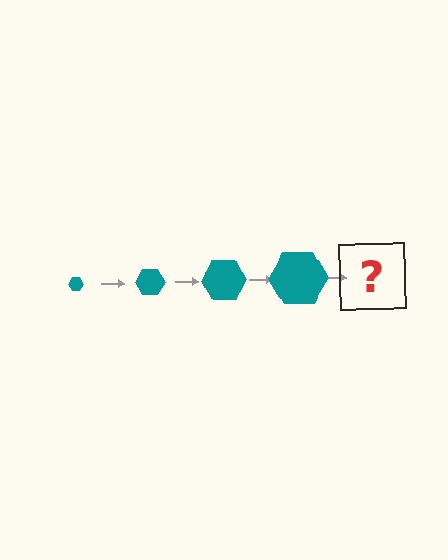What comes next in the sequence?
The next element should be a teal hexagon, larger than the previous one.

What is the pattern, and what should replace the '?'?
The pattern is that the hexagon gets progressively larger each step. The '?' should be a teal hexagon, larger than the previous one.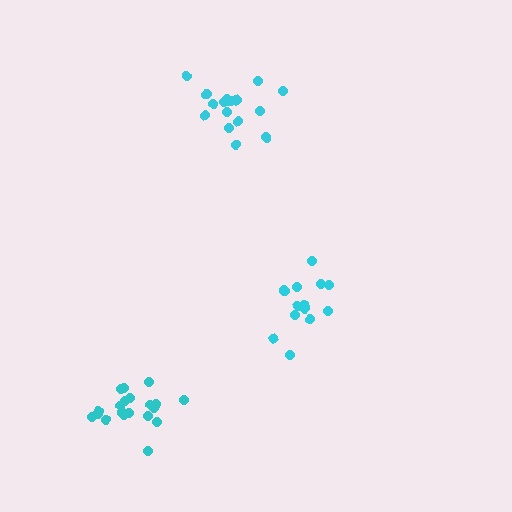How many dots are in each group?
Group 1: 14 dots, Group 2: 20 dots, Group 3: 19 dots (53 total).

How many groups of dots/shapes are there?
There are 3 groups.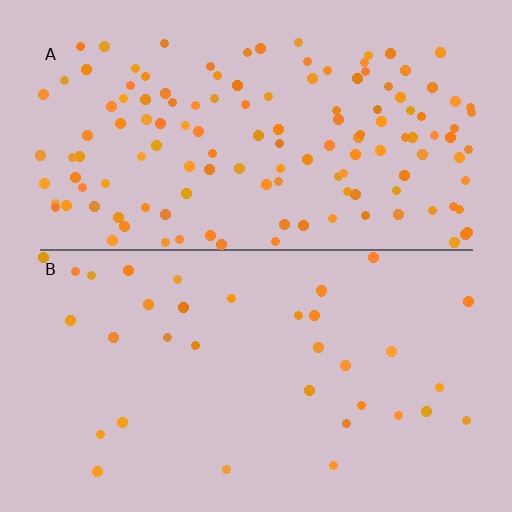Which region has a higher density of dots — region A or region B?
A (the top).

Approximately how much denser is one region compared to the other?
Approximately 3.8× — region A over region B.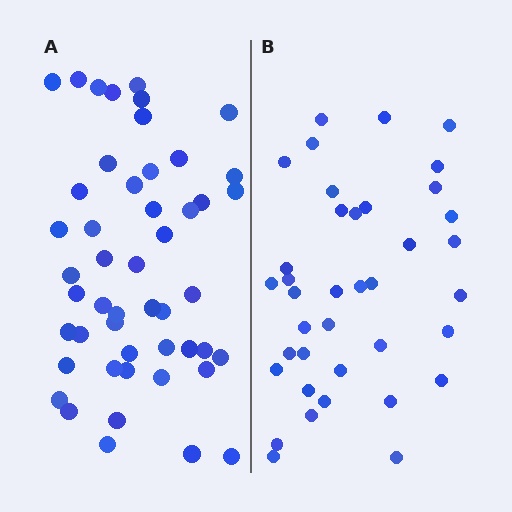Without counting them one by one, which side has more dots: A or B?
Region A (the left region) has more dots.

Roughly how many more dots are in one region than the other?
Region A has roughly 12 or so more dots than region B.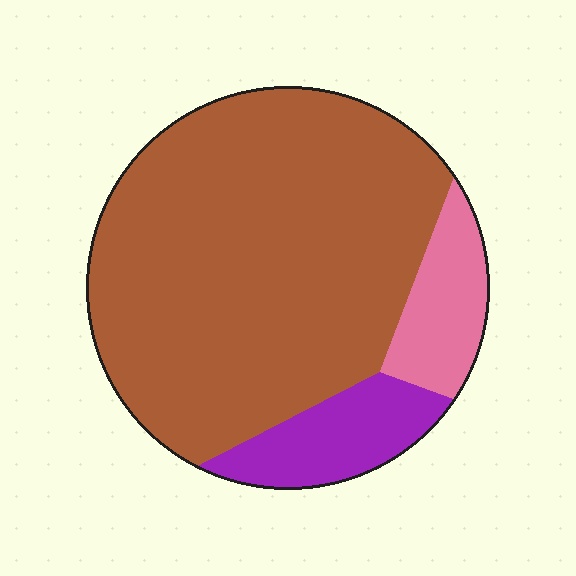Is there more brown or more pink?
Brown.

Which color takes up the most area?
Brown, at roughly 75%.